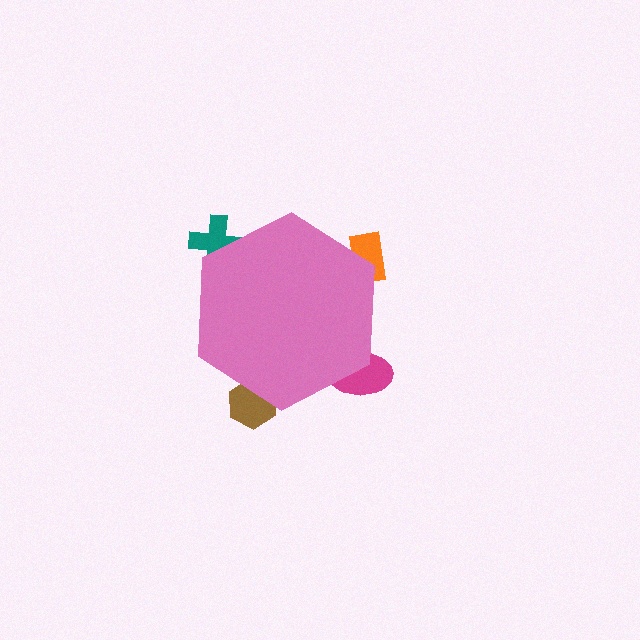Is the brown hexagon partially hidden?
Yes, the brown hexagon is partially hidden behind the pink hexagon.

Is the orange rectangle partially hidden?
Yes, the orange rectangle is partially hidden behind the pink hexagon.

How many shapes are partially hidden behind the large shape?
4 shapes are partially hidden.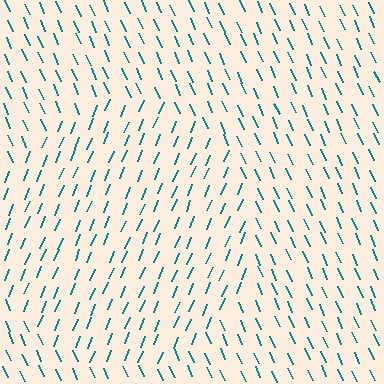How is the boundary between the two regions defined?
The boundary is defined purely by a change in line orientation (approximately 45 degrees difference). All lines are the same color and thickness.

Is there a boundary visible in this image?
Yes, there is a texture boundary formed by a change in line orientation.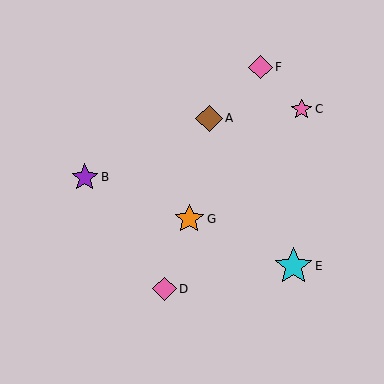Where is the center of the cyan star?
The center of the cyan star is at (293, 266).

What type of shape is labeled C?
Shape C is a pink star.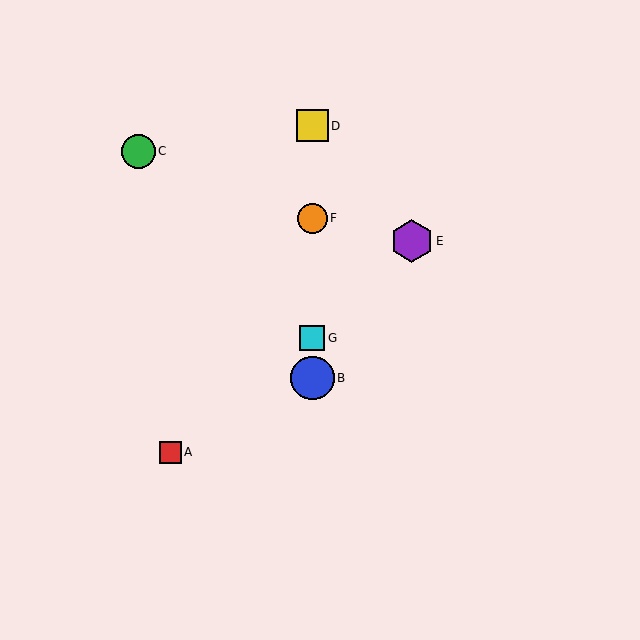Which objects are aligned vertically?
Objects B, D, F, G are aligned vertically.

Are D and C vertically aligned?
No, D is at x≈312 and C is at x≈139.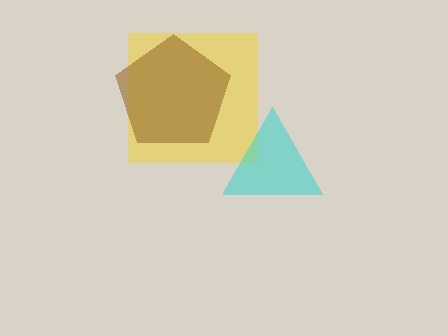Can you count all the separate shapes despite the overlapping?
Yes, there are 3 separate shapes.